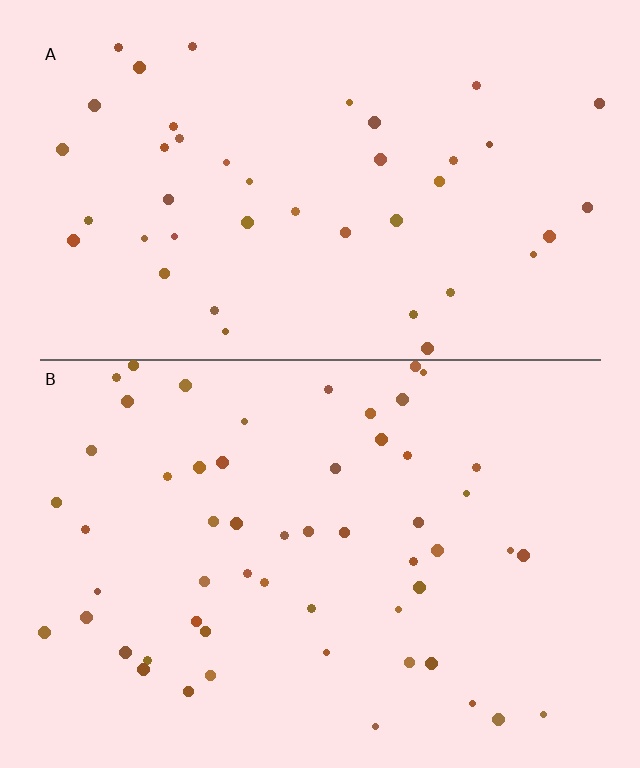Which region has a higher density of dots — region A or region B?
B (the bottom).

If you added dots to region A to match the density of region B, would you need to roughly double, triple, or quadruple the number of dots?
Approximately double.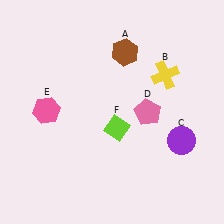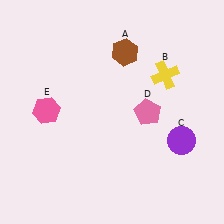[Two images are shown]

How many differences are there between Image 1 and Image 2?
There is 1 difference between the two images.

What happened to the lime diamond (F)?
The lime diamond (F) was removed in Image 2. It was in the bottom-right area of Image 1.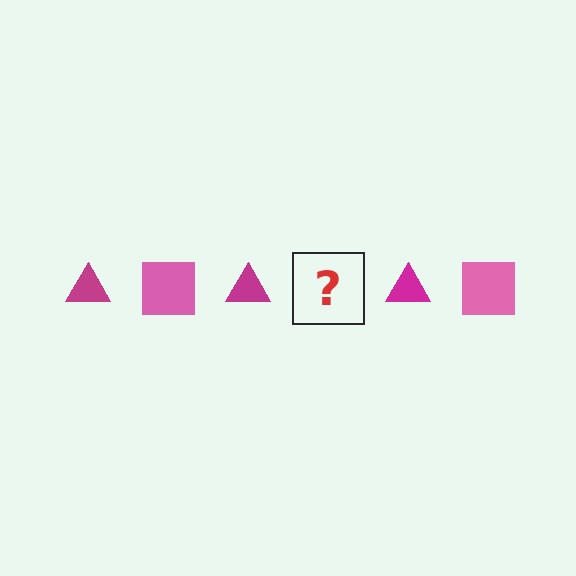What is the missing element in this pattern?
The missing element is a pink square.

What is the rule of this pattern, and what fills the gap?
The rule is that the pattern alternates between magenta triangle and pink square. The gap should be filled with a pink square.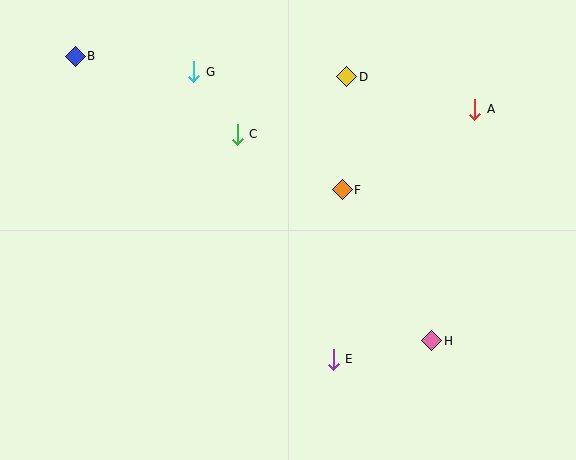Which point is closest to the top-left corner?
Point B is closest to the top-left corner.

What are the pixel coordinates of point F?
Point F is at (342, 190).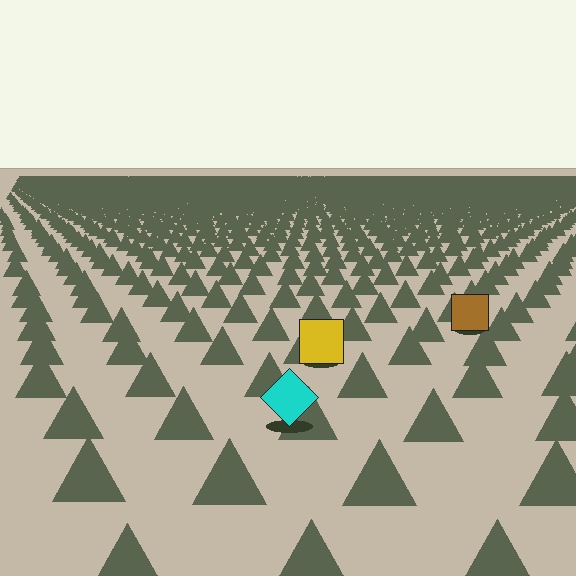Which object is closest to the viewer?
The cyan diamond is closest. The texture marks near it are larger and more spread out.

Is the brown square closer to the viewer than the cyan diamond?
No. The cyan diamond is closer — you can tell from the texture gradient: the ground texture is coarser near it.